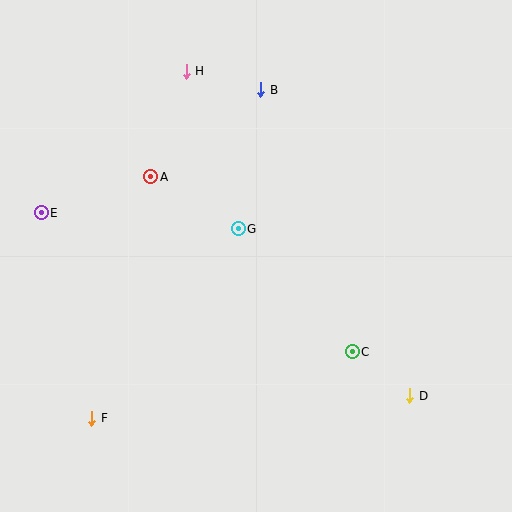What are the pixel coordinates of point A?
Point A is at (151, 177).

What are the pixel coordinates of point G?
Point G is at (238, 229).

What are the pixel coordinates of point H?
Point H is at (186, 71).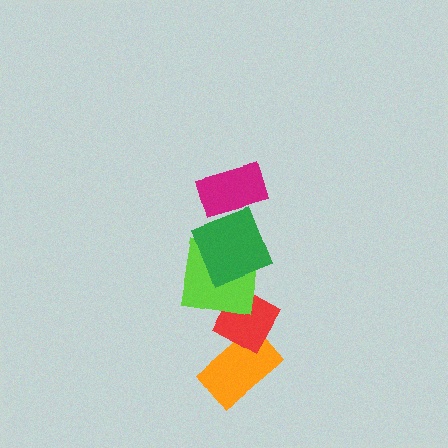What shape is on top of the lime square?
The green square is on top of the lime square.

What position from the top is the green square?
The green square is 2nd from the top.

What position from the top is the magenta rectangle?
The magenta rectangle is 1st from the top.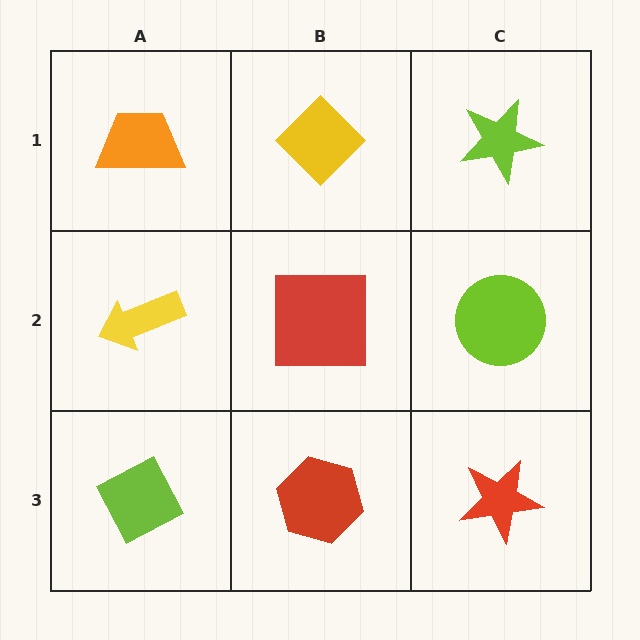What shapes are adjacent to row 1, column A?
A yellow arrow (row 2, column A), a yellow diamond (row 1, column B).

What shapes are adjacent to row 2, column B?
A yellow diamond (row 1, column B), a red hexagon (row 3, column B), a yellow arrow (row 2, column A), a lime circle (row 2, column C).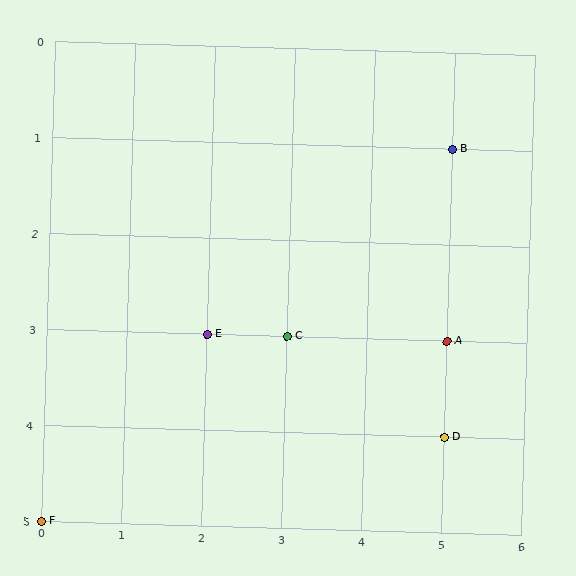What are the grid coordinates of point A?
Point A is at grid coordinates (5, 3).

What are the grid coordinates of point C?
Point C is at grid coordinates (3, 3).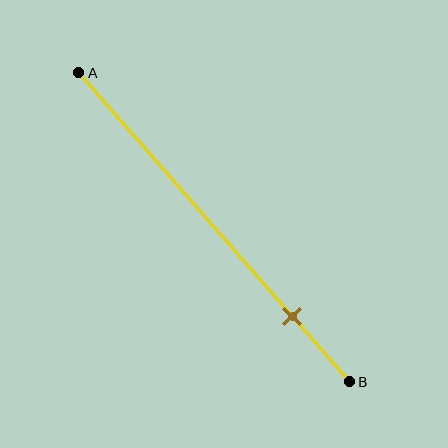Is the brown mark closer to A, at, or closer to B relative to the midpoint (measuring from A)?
The brown mark is closer to point B than the midpoint of segment AB.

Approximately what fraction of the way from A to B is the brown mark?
The brown mark is approximately 80% of the way from A to B.